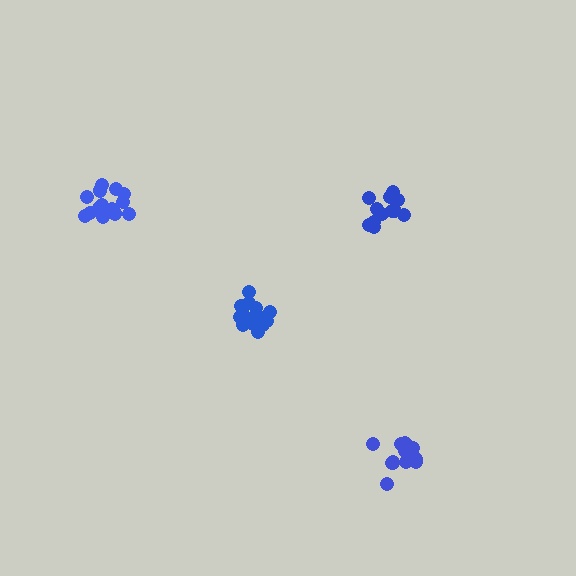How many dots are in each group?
Group 1: 12 dots, Group 2: 13 dots, Group 3: 14 dots, Group 4: 15 dots (54 total).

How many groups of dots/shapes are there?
There are 4 groups.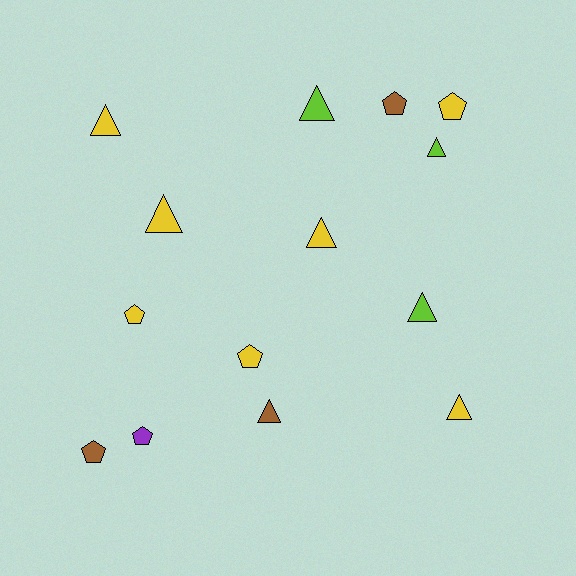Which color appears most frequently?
Yellow, with 7 objects.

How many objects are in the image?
There are 14 objects.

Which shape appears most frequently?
Triangle, with 8 objects.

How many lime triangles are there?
There are 3 lime triangles.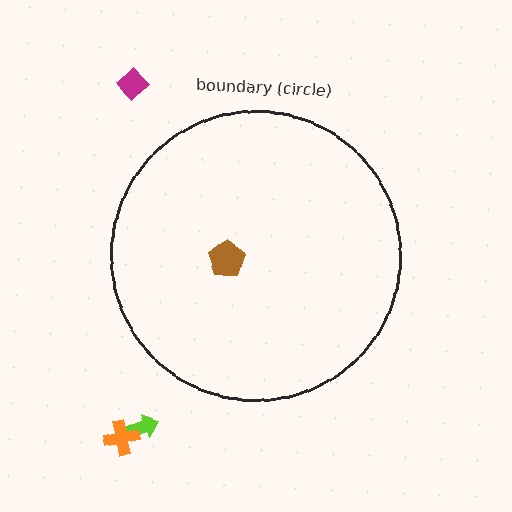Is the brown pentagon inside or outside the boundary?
Inside.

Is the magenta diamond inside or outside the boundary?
Outside.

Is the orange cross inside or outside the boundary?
Outside.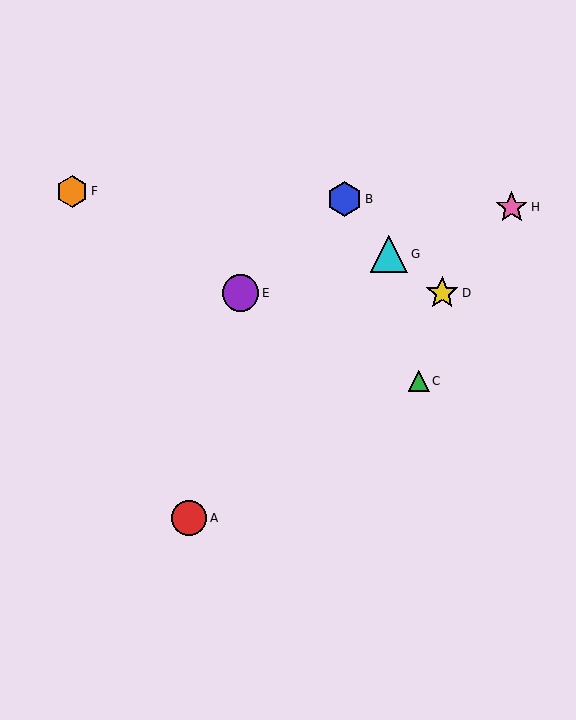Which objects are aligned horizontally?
Objects D, E are aligned horizontally.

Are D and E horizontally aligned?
Yes, both are at y≈293.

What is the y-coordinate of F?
Object F is at y≈191.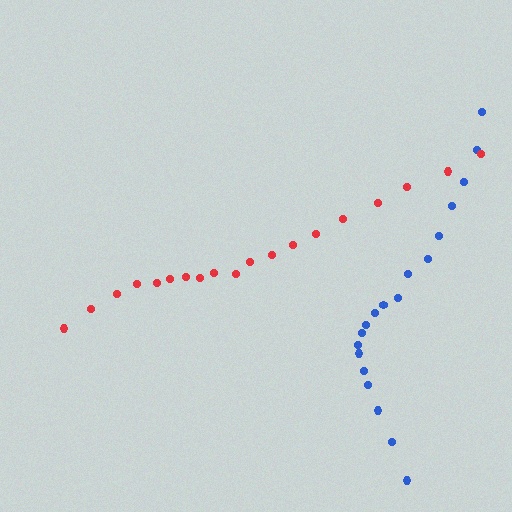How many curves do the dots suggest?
There are 2 distinct paths.